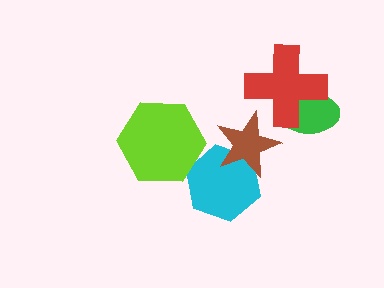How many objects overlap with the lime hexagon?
1 object overlaps with the lime hexagon.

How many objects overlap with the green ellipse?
1 object overlaps with the green ellipse.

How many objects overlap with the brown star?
1 object overlaps with the brown star.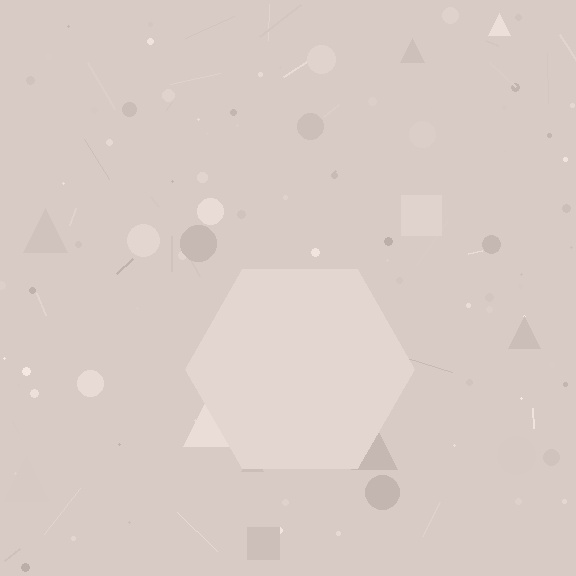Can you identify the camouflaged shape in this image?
The camouflaged shape is a hexagon.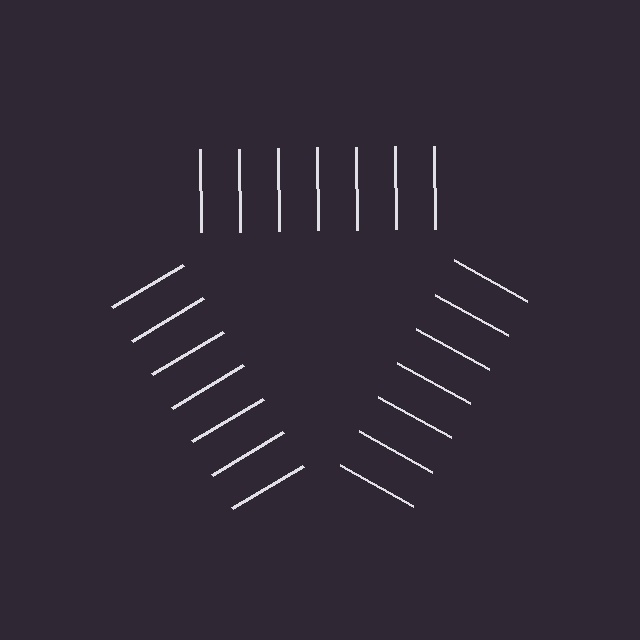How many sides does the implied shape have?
3 sides — the line-ends trace a triangle.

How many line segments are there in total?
21 — 7 along each of the 3 edges.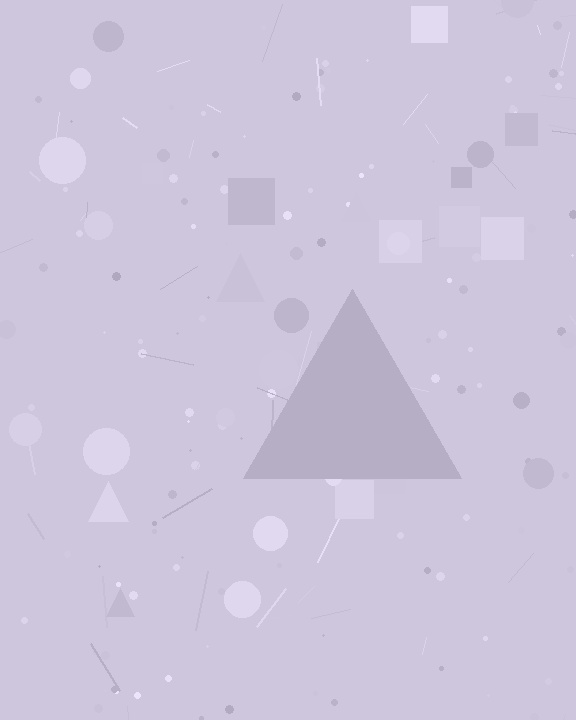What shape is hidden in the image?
A triangle is hidden in the image.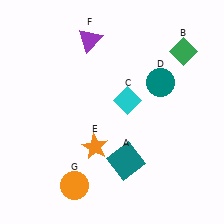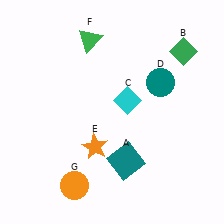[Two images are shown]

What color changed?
The triangle (F) changed from purple in Image 1 to green in Image 2.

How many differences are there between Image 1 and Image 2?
There is 1 difference between the two images.